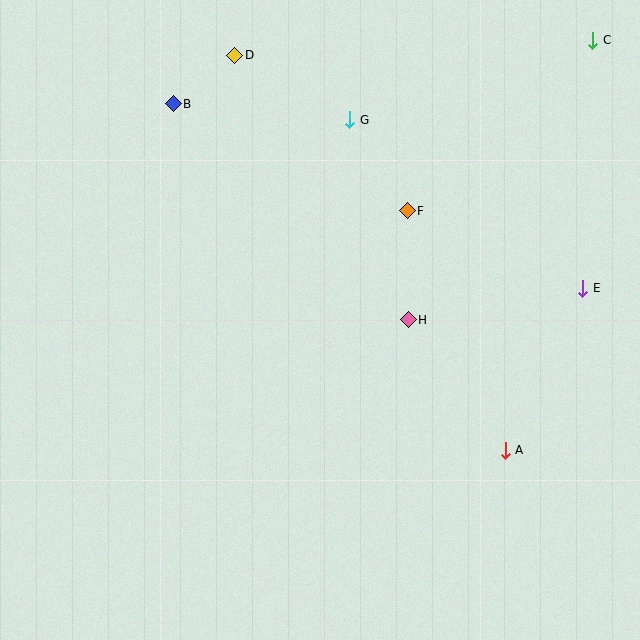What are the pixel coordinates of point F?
Point F is at (407, 211).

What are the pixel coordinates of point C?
Point C is at (593, 40).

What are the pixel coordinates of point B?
Point B is at (173, 104).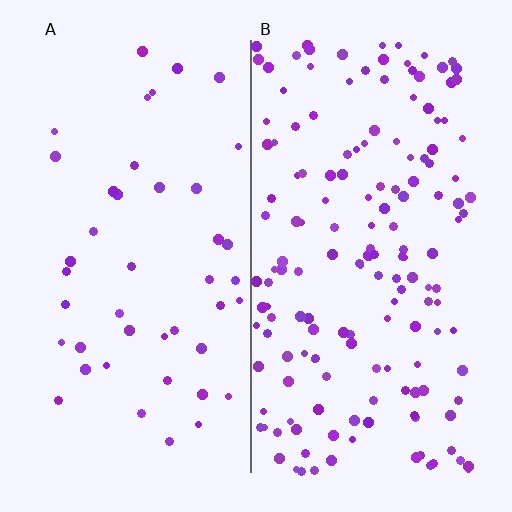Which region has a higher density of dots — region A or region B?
B (the right).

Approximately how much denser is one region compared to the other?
Approximately 3.6× — region B over region A.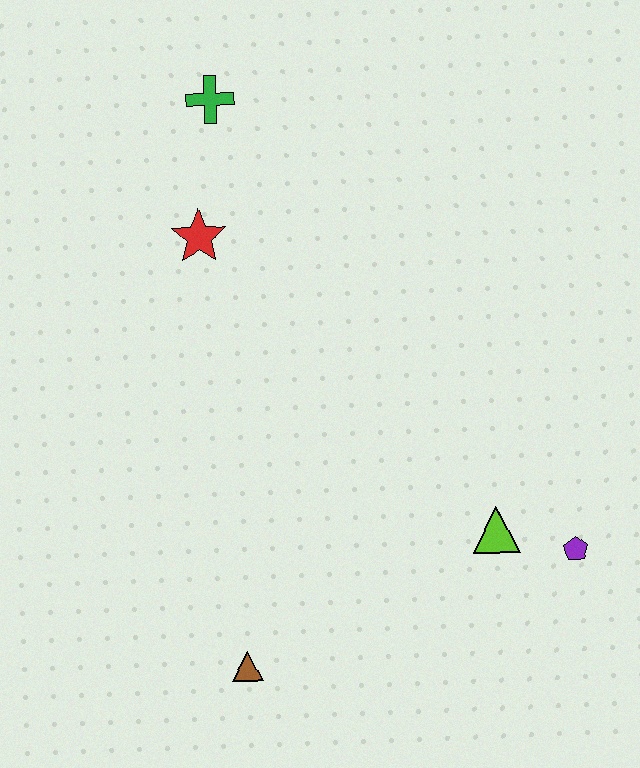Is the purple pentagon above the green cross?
No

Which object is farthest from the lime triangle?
The green cross is farthest from the lime triangle.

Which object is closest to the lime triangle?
The purple pentagon is closest to the lime triangle.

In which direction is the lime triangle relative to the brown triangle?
The lime triangle is to the right of the brown triangle.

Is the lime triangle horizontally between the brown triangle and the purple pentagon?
Yes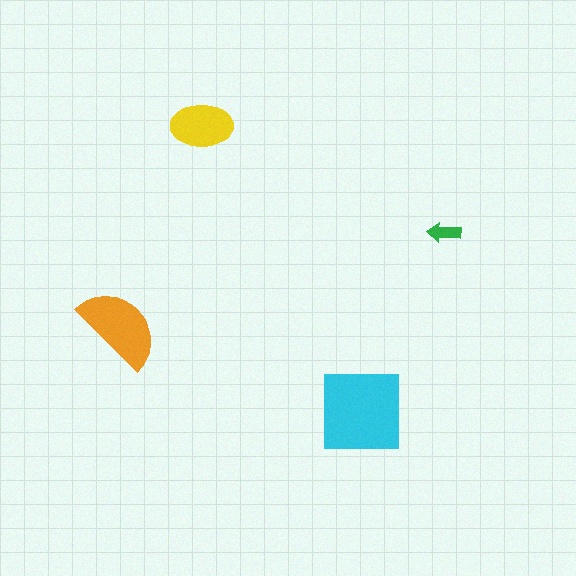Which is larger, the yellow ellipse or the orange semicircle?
The orange semicircle.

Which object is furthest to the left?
The orange semicircle is leftmost.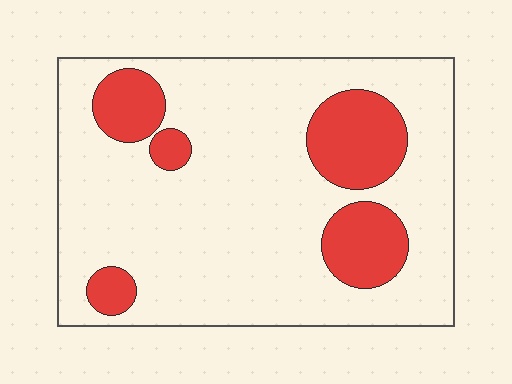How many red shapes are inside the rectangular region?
5.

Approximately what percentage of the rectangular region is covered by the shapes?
Approximately 20%.